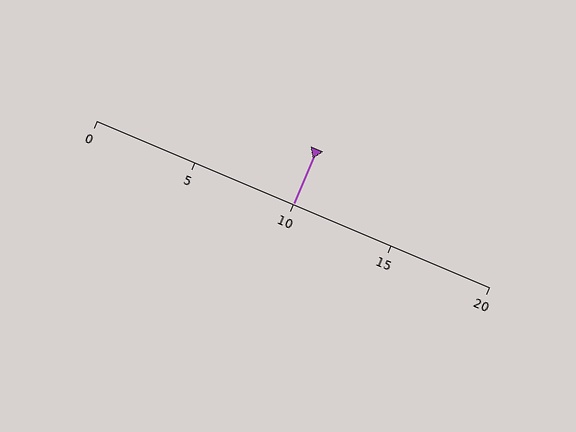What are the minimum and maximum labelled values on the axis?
The axis runs from 0 to 20.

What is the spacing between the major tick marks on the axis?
The major ticks are spaced 5 apart.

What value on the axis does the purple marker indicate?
The marker indicates approximately 10.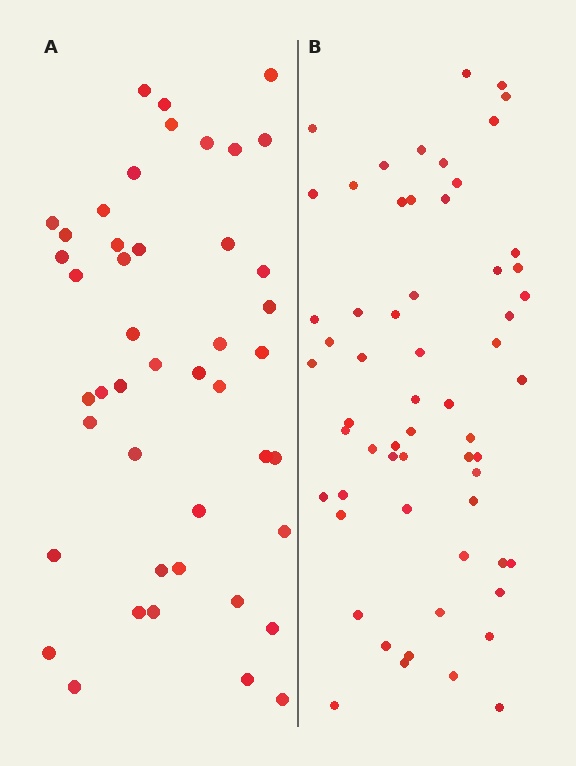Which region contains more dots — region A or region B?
Region B (the right region) has more dots.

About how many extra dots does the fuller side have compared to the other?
Region B has approximately 15 more dots than region A.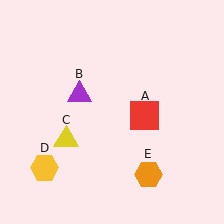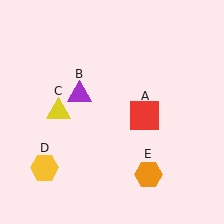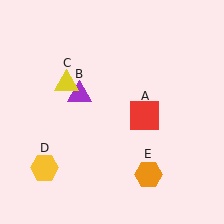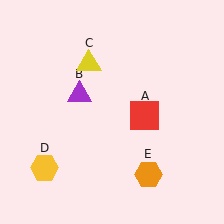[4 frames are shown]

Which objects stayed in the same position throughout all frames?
Red square (object A) and purple triangle (object B) and yellow hexagon (object D) and orange hexagon (object E) remained stationary.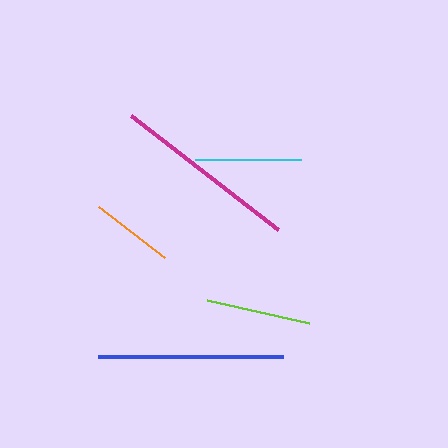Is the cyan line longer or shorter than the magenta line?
The magenta line is longer than the cyan line.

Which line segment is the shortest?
The orange line is the shortest at approximately 84 pixels.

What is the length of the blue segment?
The blue segment is approximately 185 pixels long.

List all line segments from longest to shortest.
From longest to shortest: magenta, blue, cyan, lime, orange.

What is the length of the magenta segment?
The magenta segment is approximately 186 pixels long.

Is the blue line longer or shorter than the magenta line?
The magenta line is longer than the blue line.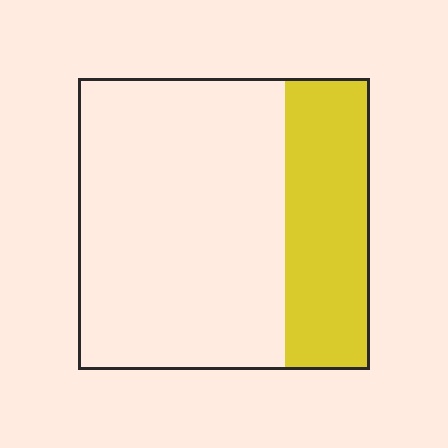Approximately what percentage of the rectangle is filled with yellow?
Approximately 30%.